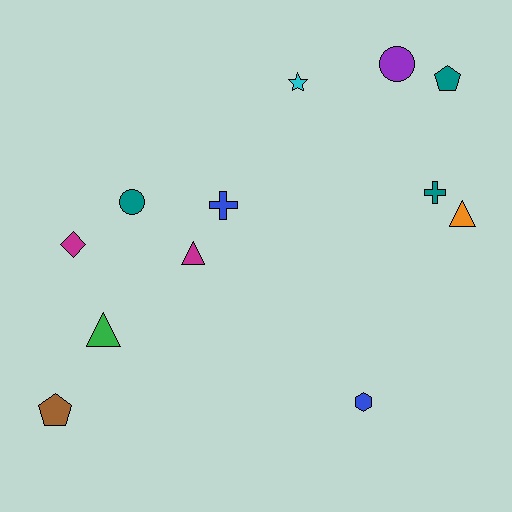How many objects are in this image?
There are 12 objects.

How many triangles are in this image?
There are 3 triangles.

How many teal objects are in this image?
There are 3 teal objects.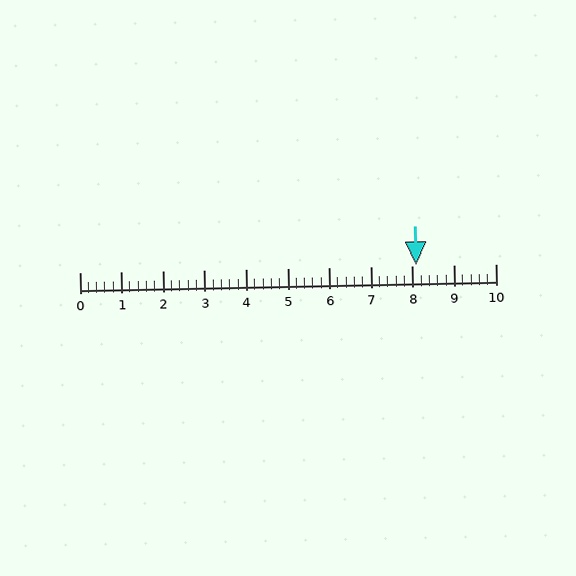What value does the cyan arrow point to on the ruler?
The cyan arrow points to approximately 8.1.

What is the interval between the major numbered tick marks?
The major tick marks are spaced 1 units apart.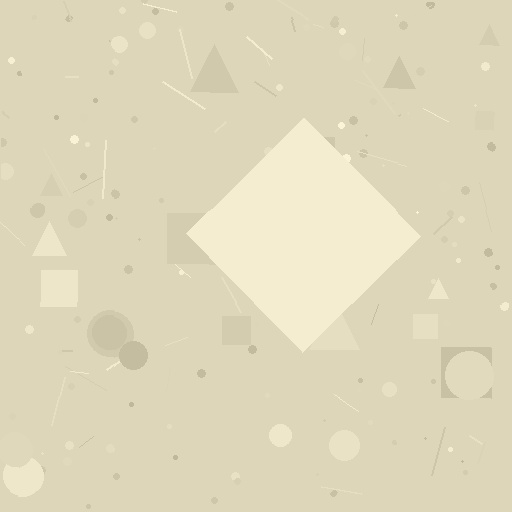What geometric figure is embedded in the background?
A diamond is embedded in the background.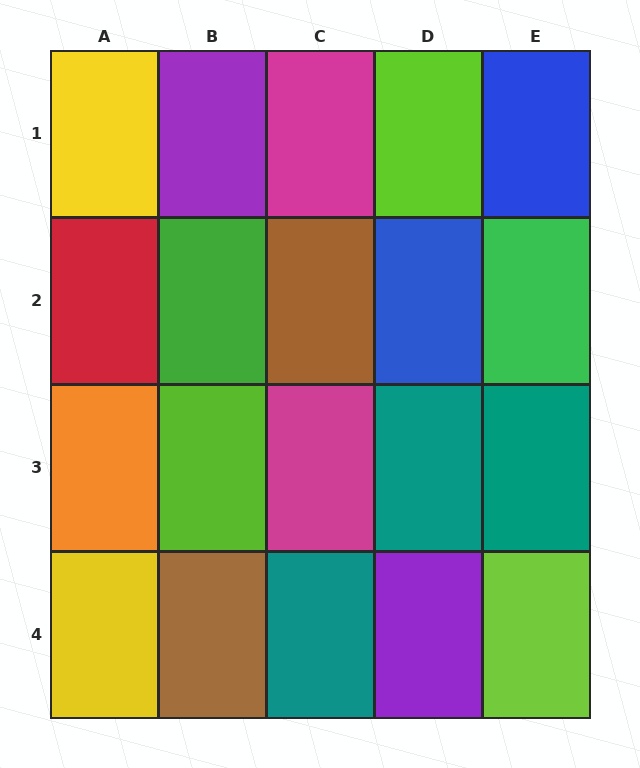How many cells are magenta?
2 cells are magenta.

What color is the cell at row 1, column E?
Blue.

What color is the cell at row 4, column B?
Brown.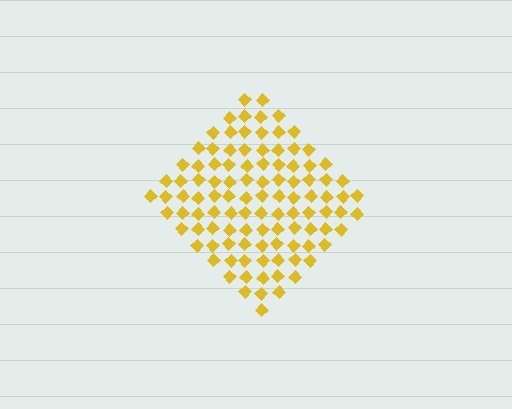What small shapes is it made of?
It is made of small diamonds.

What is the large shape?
The large shape is a diamond.